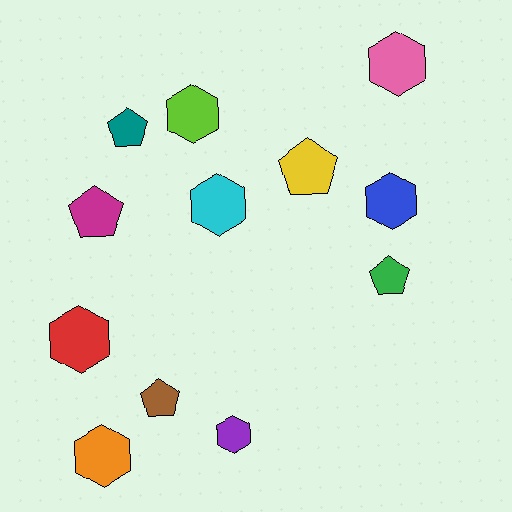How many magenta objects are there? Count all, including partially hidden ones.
There is 1 magenta object.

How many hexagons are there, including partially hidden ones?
There are 7 hexagons.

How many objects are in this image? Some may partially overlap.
There are 12 objects.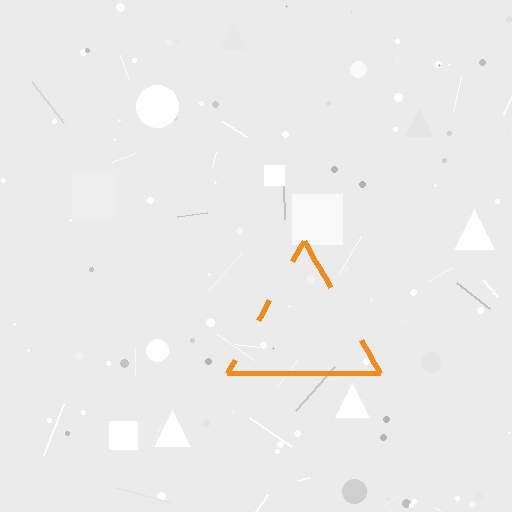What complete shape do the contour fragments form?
The contour fragments form a triangle.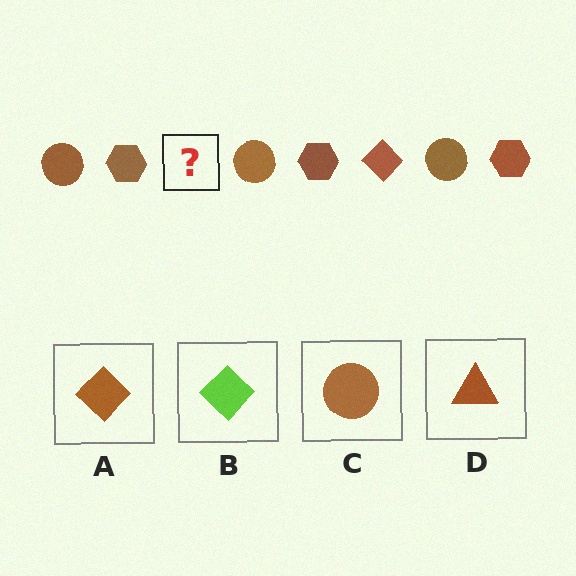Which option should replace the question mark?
Option A.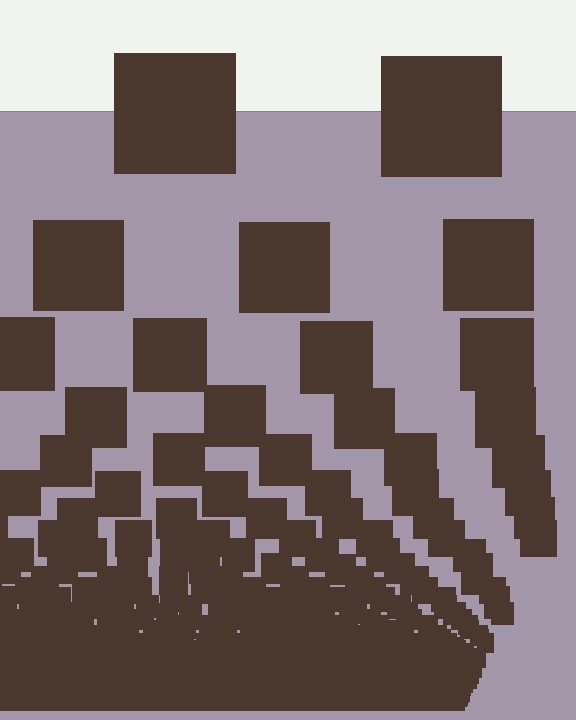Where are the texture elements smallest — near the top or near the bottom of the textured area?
Near the bottom.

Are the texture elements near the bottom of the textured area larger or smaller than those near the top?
Smaller. The gradient is inverted — elements near the bottom are smaller and denser.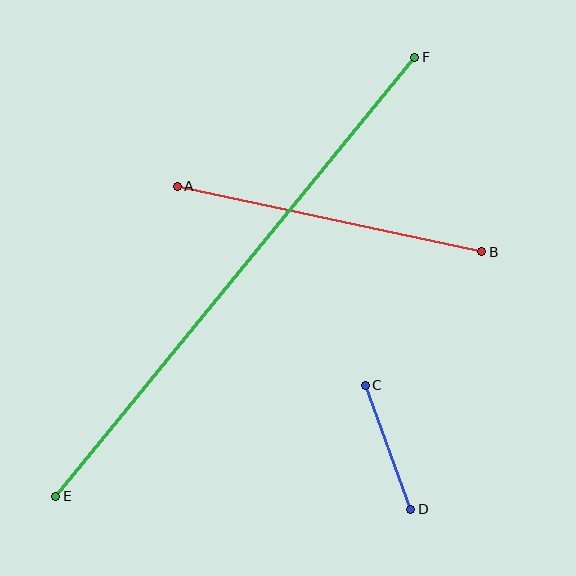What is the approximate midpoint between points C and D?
The midpoint is at approximately (388, 447) pixels.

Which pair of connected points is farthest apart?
Points E and F are farthest apart.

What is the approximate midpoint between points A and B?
The midpoint is at approximately (330, 219) pixels.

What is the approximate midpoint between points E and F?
The midpoint is at approximately (235, 277) pixels.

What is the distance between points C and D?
The distance is approximately 132 pixels.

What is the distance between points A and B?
The distance is approximately 311 pixels.